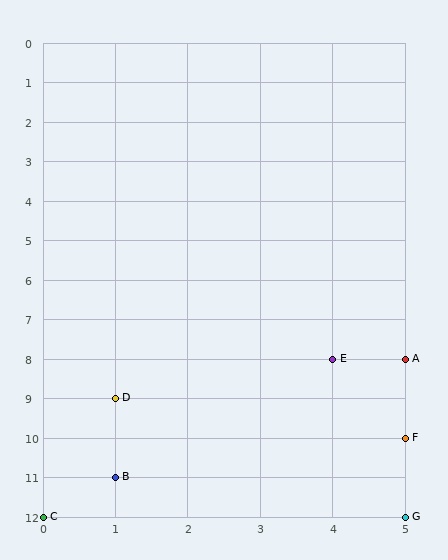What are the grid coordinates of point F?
Point F is at grid coordinates (5, 10).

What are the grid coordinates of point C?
Point C is at grid coordinates (0, 12).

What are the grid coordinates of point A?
Point A is at grid coordinates (5, 8).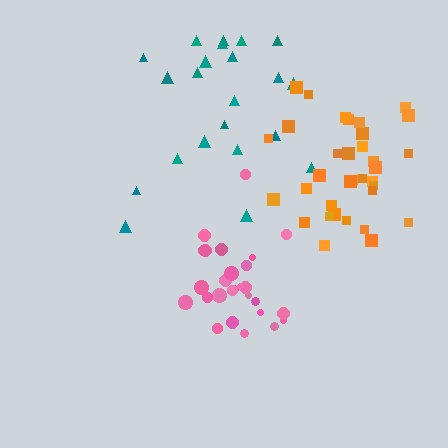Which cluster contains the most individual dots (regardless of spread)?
Orange (35).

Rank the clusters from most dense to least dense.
pink, orange, teal.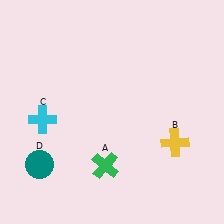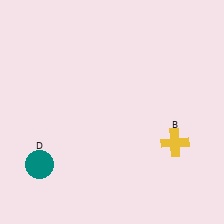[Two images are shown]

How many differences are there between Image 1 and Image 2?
There are 2 differences between the two images.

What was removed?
The cyan cross (C), the green cross (A) were removed in Image 2.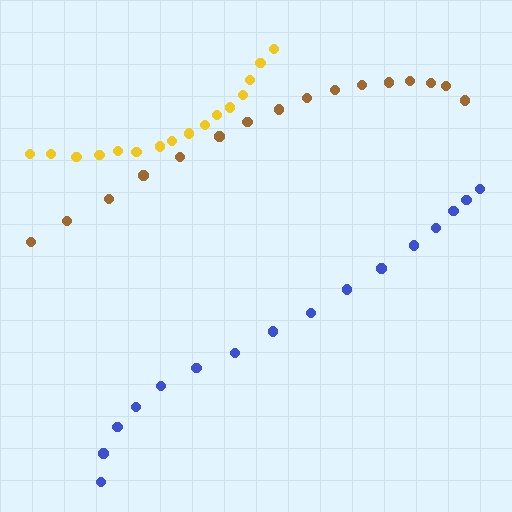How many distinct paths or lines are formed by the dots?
There are 3 distinct paths.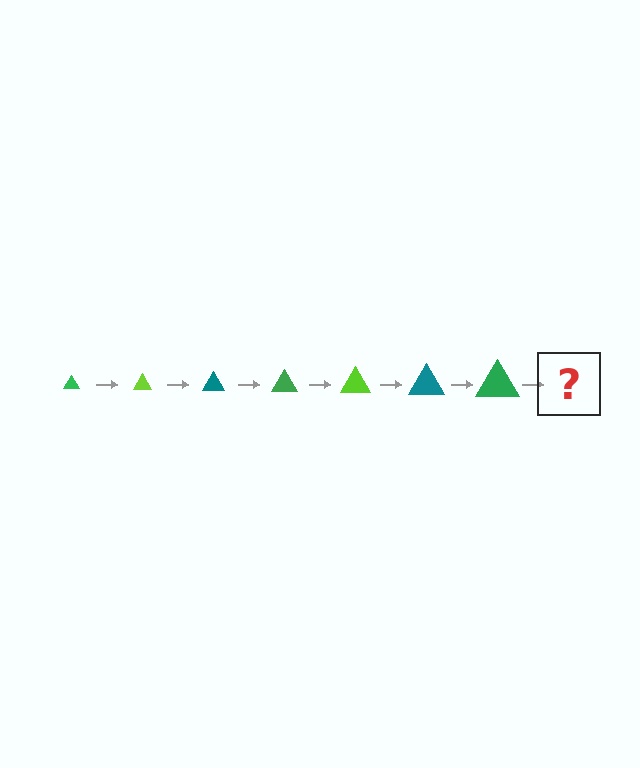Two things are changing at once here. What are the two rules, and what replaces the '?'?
The two rules are that the triangle grows larger each step and the color cycles through green, lime, and teal. The '?' should be a lime triangle, larger than the previous one.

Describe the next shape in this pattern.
It should be a lime triangle, larger than the previous one.